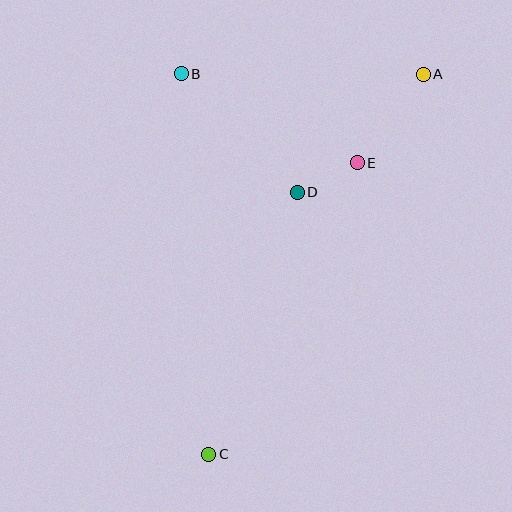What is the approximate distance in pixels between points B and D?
The distance between B and D is approximately 166 pixels.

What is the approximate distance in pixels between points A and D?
The distance between A and D is approximately 173 pixels.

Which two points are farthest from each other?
Points A and C are farthest from each other.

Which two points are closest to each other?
Points D and E are closest to each other.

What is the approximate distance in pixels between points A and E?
The distance between A and E is approximately 110 pixels.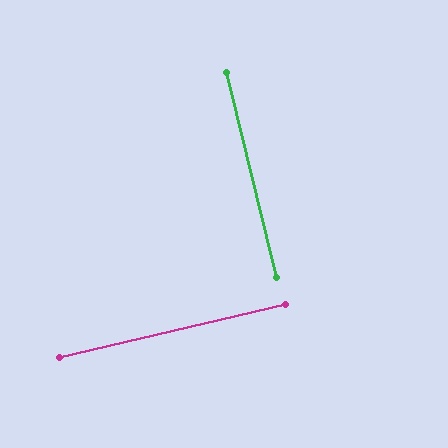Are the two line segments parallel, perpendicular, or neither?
Perpendicular — they meet at approximately 90°.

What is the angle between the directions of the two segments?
Approximately 90 degrees.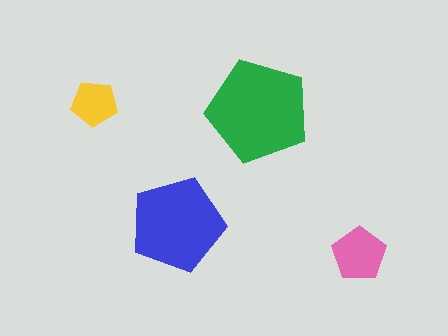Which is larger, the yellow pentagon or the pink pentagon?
The pink one.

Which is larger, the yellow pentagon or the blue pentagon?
The blue one.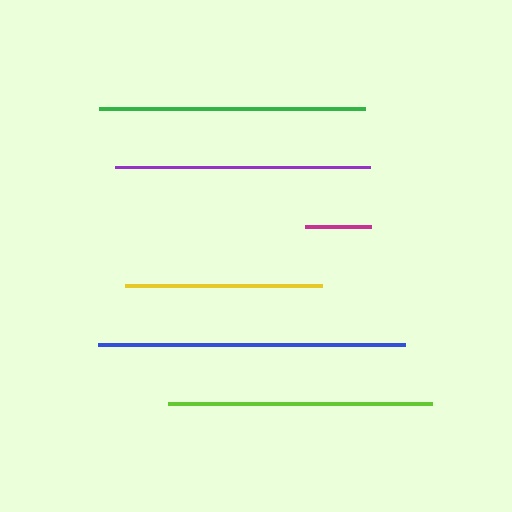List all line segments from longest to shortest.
From longest to shortest: blue, green, lime, purple, yellow, magenta.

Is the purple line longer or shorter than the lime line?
The lime line is longer than the purple line.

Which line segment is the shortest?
The magenta line is the shortest at approximately 66 pixels.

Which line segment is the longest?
The blue line is the longest at approximately 306 pixels.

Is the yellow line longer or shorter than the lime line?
The lime line is longer than the yellow line.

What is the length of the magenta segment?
The magenta segment is approximately 66 pixels long.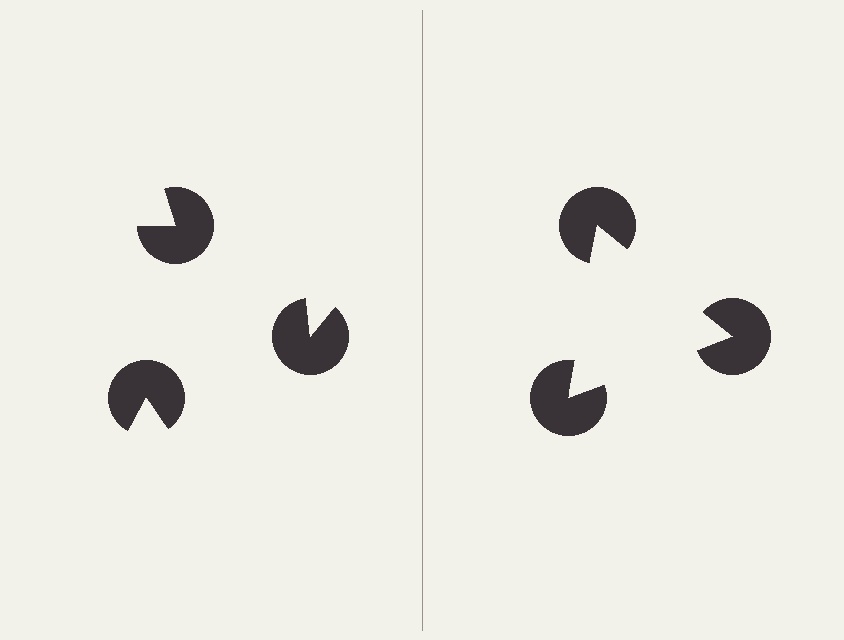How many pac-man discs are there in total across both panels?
6 — 3 on each side.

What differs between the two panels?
The pac-man discs are positioned identically on both sides; only the wedge orientations differ. On the right they align to a triangle; on the left they are misaligned.